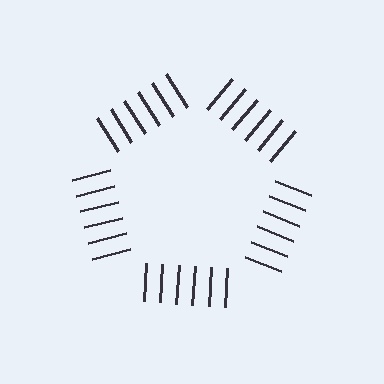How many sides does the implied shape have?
5 sides — the line-ends trace a pentagon.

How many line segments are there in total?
30 — 6 along each of the 5 edges.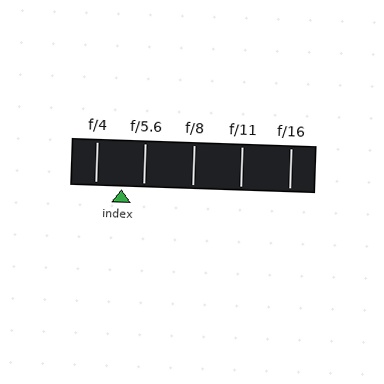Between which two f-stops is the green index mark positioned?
The index mark is between f/4 and f/5.6.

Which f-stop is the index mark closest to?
The index mark is closest to f/5.6.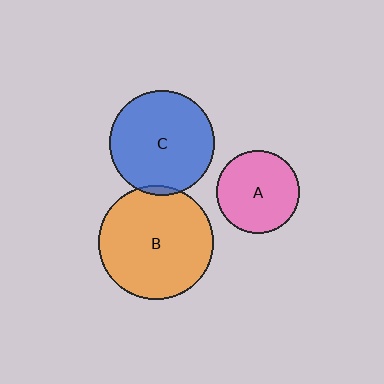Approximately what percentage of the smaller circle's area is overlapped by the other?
Approximately 5%.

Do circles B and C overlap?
Yes.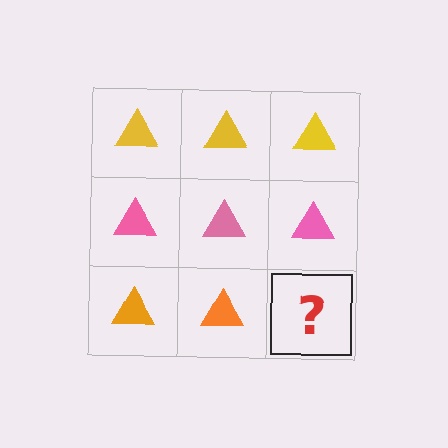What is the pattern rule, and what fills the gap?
The rule is that each row has a consistent color. The gap should be filled with an orange triangle.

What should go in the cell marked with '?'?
The missing cell should contain an orange triangle.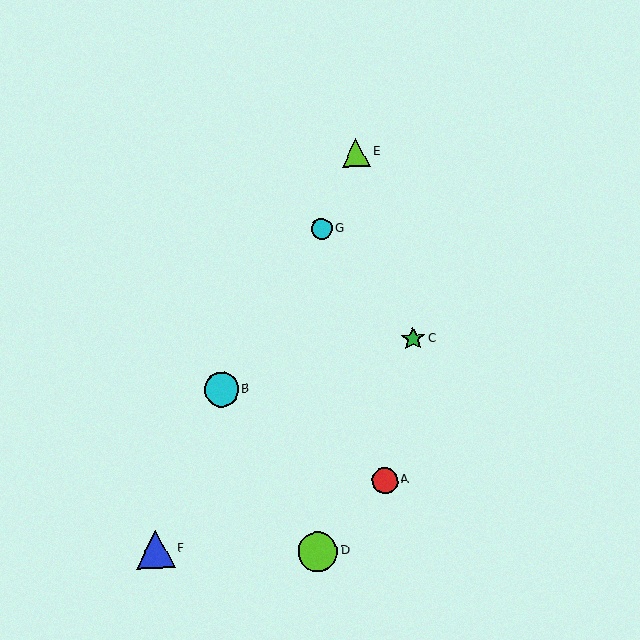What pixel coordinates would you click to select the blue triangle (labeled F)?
Click at (155, 549) to select the blue triangle F.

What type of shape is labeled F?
Shape F is a blue triangle.